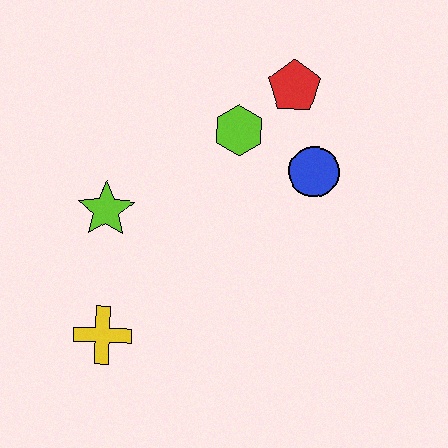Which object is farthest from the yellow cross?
The red pentagon is farthest from the yellow cross.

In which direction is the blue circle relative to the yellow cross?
The blue circle is to the right of the yellow cross.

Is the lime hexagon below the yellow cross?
No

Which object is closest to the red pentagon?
The lime hexagon is closest to the red pentagon.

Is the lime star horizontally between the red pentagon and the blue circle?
No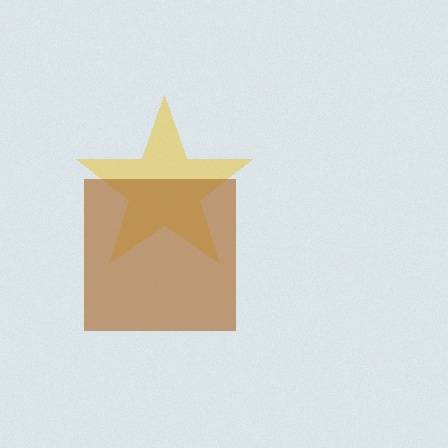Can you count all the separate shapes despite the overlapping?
Yes, there are 2 separate shapes.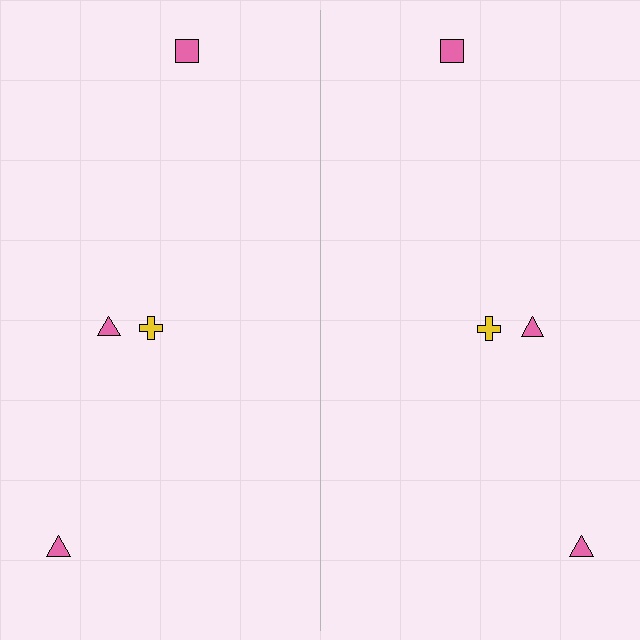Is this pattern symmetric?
Yes, this pattern has bilateral (reflection) symmetry.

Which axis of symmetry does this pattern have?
The pattern has a vertical axis of symmetry running through the center of the image.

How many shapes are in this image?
There are 8 shapes in this image.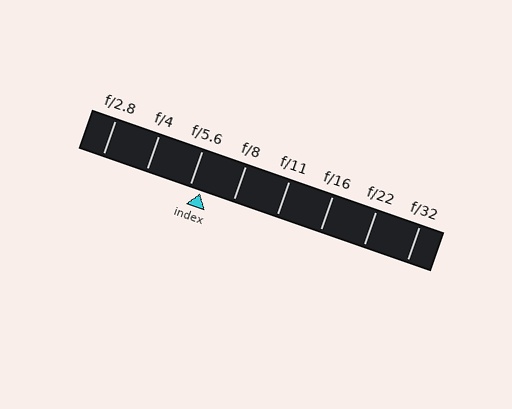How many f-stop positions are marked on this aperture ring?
There are 8 f-stop positions marked.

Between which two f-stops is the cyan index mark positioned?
The index mark is between f/5.6 and f/8.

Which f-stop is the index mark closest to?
The index mark is closest to f/5.6.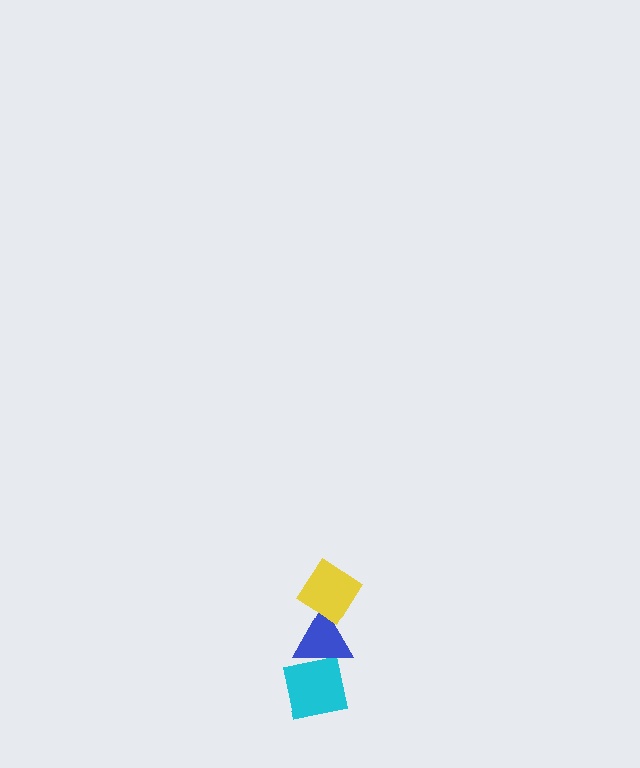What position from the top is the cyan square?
The cyan square is 3rd from the top.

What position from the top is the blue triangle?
The blue triangle is 2nd from the top.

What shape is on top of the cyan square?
The blue triangle is on top of the cyan square.